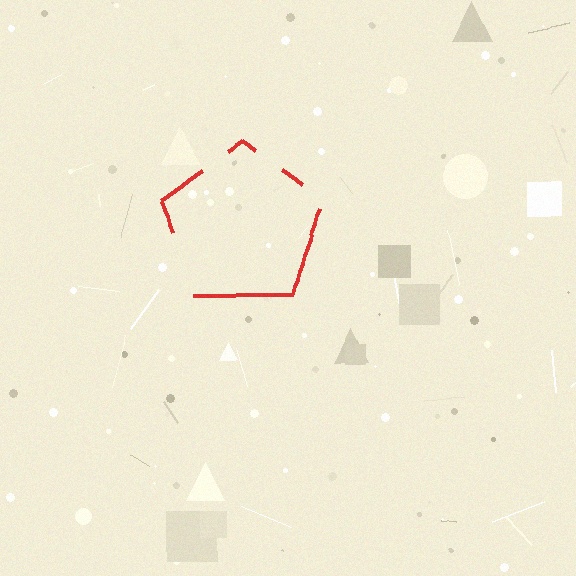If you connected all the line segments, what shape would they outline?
They would outline a pentagon.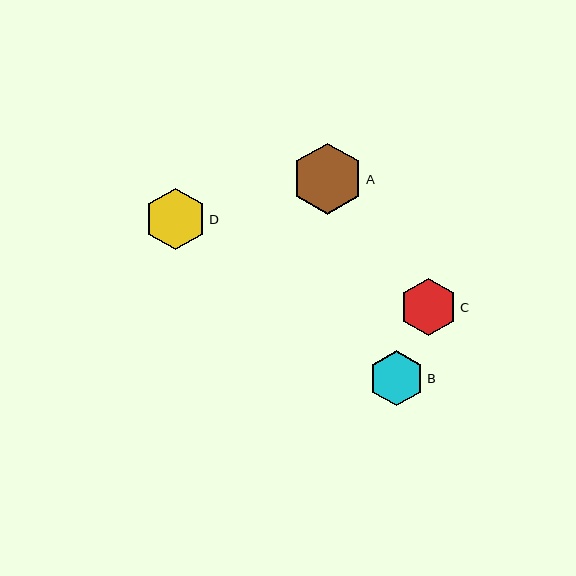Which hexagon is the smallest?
Hexagon B is the smallest with a size of approximately 55 pixels.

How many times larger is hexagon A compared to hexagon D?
Hexagon A is approximately 1.2 times the size of hexagon D.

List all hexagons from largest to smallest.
From largest to smallest: A, D, C, B.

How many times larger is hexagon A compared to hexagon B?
Hexagon A is approximately 1.3 times the size of hexagon B.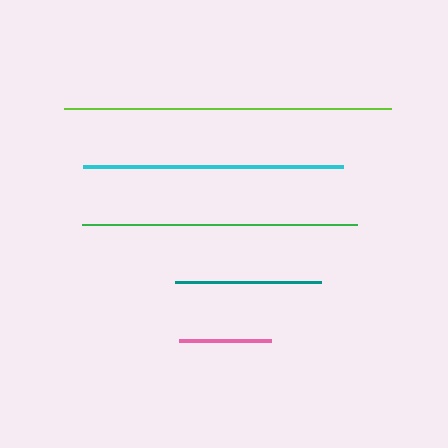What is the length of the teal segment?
The teal segment is approximately 145 pixels long.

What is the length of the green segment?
The green segment is approximately 275 pixels long.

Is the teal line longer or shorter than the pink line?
The teal line is longer than the pink line.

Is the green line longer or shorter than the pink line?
The green line is longer than the pink line.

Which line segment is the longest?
The lime line is the longest at approximately 326 pixels.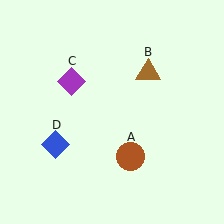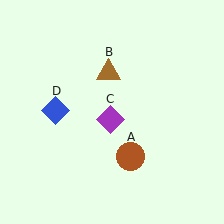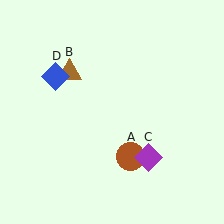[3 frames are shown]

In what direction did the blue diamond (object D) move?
The blue diamond (object D) moved up.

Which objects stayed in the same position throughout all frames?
Brown circle (object A) remained stationary.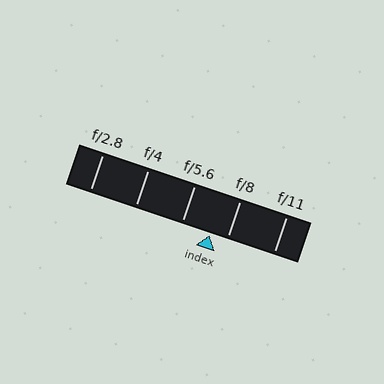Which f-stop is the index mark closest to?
The index mark is closest to f/8.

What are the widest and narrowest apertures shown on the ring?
The widest aperture shown is f/2.8 and the narrowest is f/11.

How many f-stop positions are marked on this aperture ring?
There are 5 f-stop positions marked.